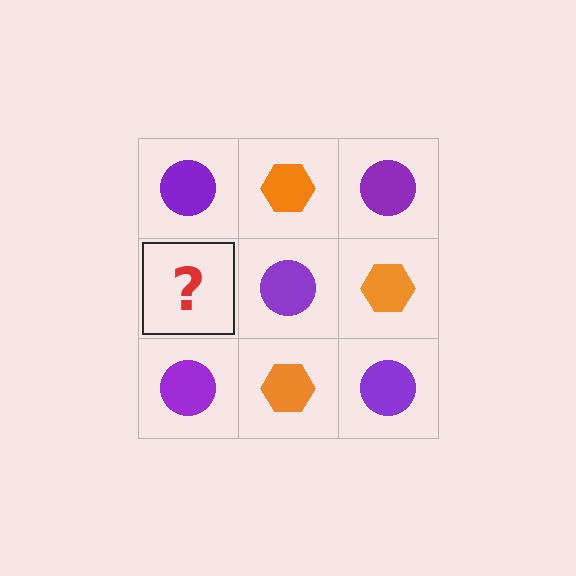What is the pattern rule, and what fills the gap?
The rule is that it alternates purple circle and orange hexagon in a checkerboard pattern. The gap should be filled with an orange hexagon.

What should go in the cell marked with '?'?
The missing cell should contain an orange hexagon.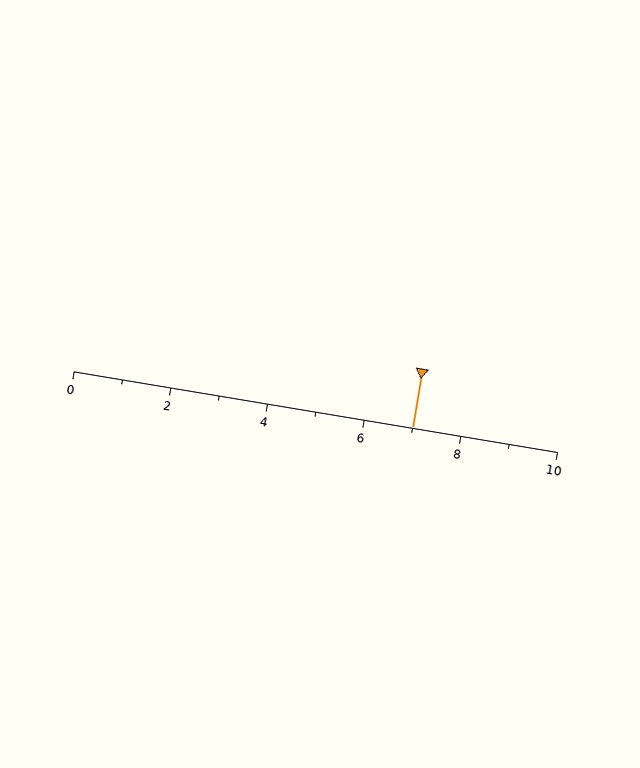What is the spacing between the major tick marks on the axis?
The major ticks are spaced 2 apart.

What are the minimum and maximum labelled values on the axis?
The axis runs from 0 to 10.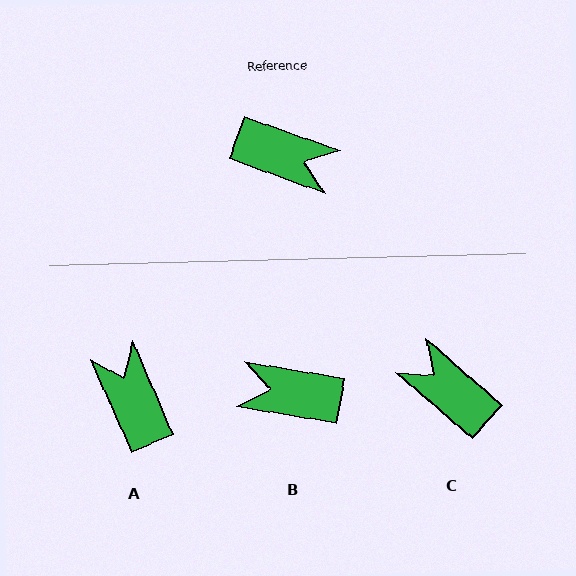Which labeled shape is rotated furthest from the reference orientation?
B, about 170 degrees away.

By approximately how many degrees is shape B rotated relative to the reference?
Approximately 170 degrees clockwise.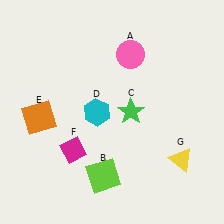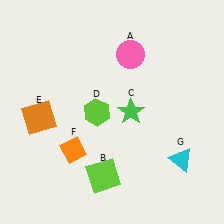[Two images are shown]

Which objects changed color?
D changed from cyan to lime. F changed from magenta to orange. G changed from yellow to cyan.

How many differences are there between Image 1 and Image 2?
There are 3 differences between the two images.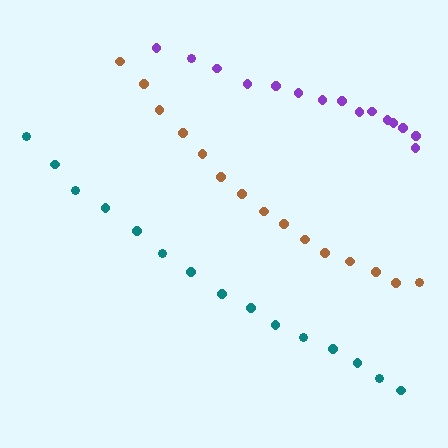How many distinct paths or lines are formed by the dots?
There are 3 distinct paths.